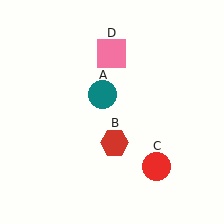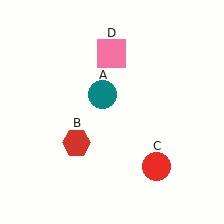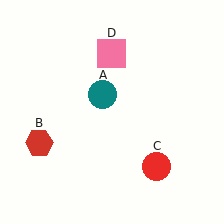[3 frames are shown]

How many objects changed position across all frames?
1 object changed position: red hexagon (object B).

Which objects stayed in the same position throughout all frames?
Teal circle (object A) and red circle (object C) and pink square (object D) remained stationary.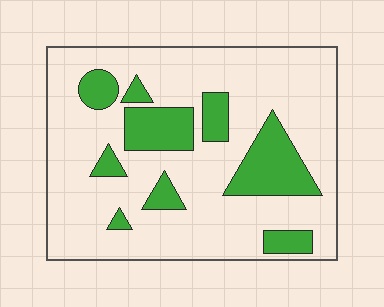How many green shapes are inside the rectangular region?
9.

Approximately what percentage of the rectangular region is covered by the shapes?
Approximately 20%.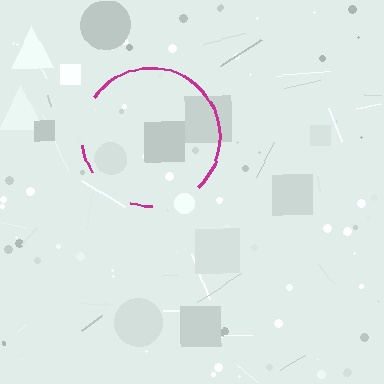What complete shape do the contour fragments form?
The contour fragments form a circle.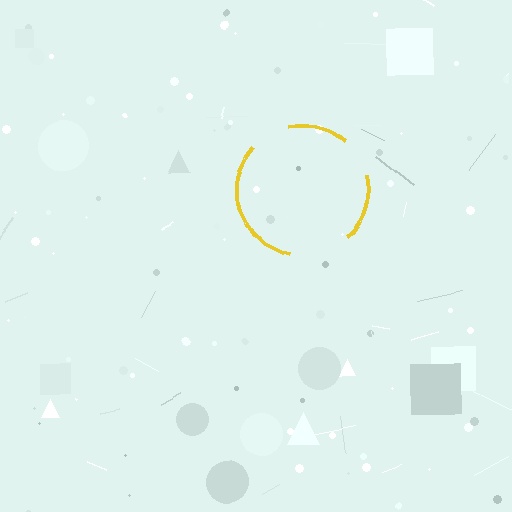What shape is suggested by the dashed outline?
The dashed outline suggests a circle.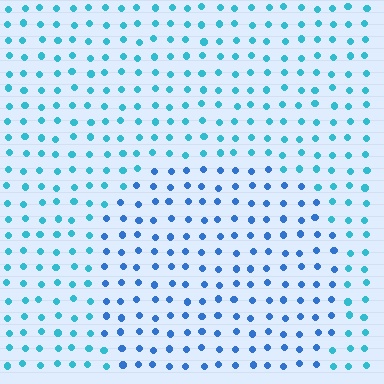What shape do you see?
I see a circle.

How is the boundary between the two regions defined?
The boundary is defined purely by a slight shift in hue (about 28 degrees). Spacing, size, and orientation are identical on both sides.